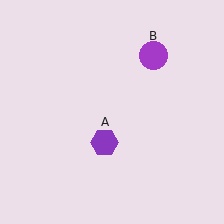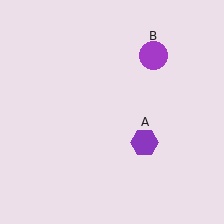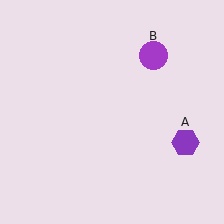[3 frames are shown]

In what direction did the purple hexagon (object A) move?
The purple hexagon (object A) moved right.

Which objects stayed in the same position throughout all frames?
Purple circle (object B) remained stationary.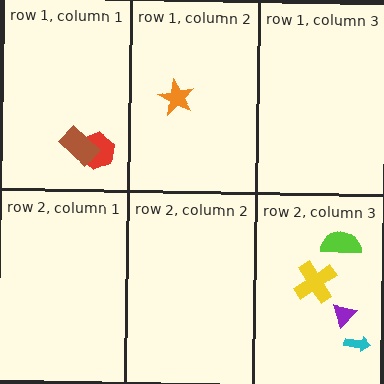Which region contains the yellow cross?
The row 2, column 3 region.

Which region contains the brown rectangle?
The row 1, column 1 region.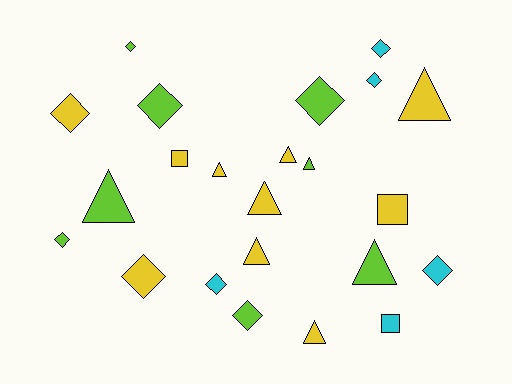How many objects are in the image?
There are 23 objects.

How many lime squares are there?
There are no lime squares.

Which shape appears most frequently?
Diamond, with 11 objects.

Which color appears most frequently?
Yellow, with 10 objects.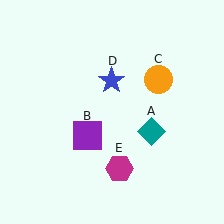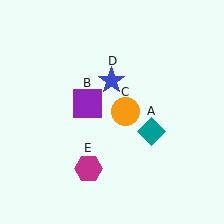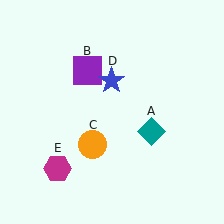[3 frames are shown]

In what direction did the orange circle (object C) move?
The orange circle (object C) moved down and to the left.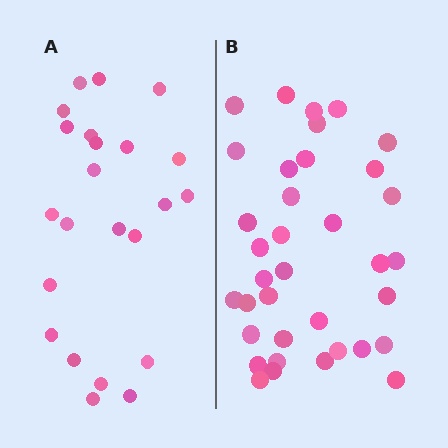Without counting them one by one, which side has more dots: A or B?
Region B (the right region) has more dots.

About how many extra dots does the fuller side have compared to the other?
Region B has approximately 15 more dots than region A.